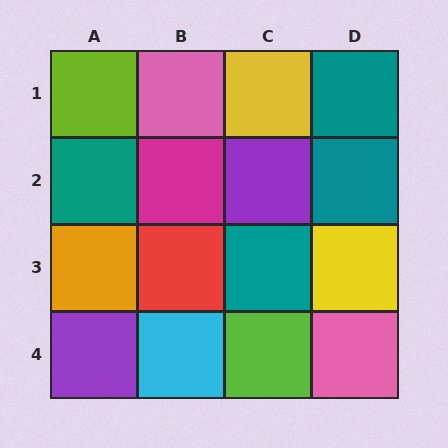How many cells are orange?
1 cell is orange.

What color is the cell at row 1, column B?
Pink.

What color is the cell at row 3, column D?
Yellow.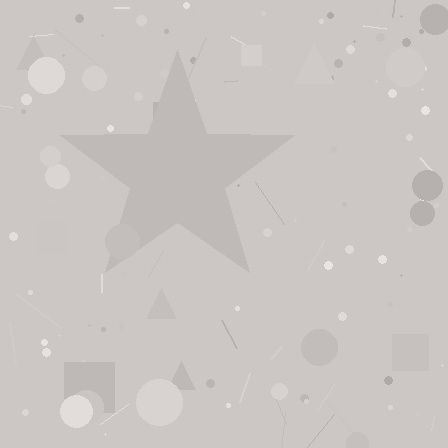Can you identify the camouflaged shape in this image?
The camouflaged shape is a star.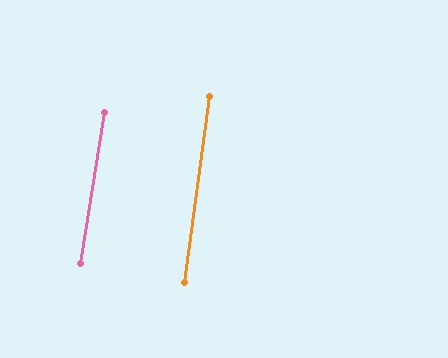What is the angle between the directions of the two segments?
Approximately 1 degree.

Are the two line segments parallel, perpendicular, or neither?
Parallel — their directions differ by only 1.4°.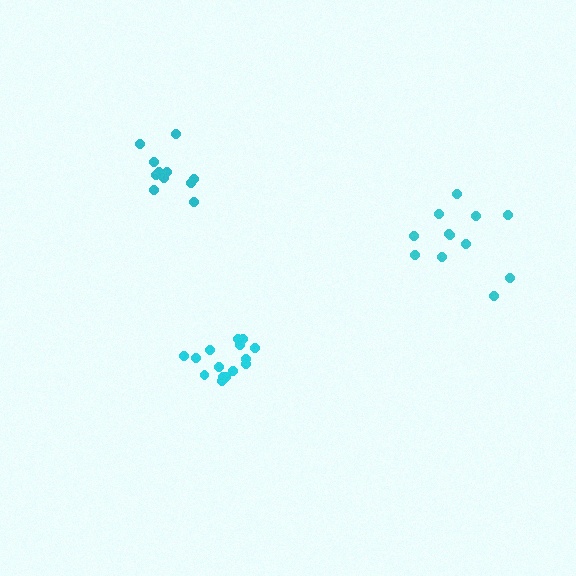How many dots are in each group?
Group 1: 12 dots, Group 2: 15 dots, Group 3: 11 dots (38 total).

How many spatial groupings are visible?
There are 3 spatial groupings.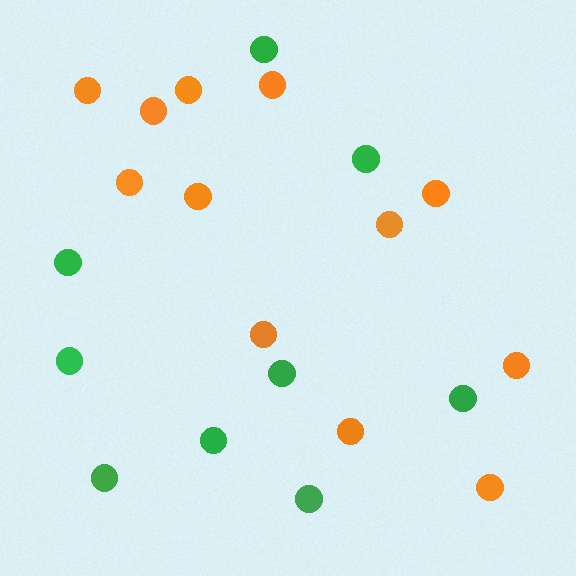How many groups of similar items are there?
There are 2 groups: one group of orange circles (12) and one group of green circles (9).